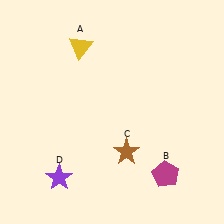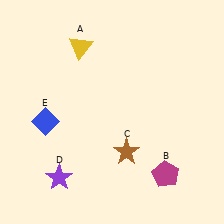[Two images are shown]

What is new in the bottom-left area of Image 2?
A blue diamond (E) was added in the bottom-left area of Image 2.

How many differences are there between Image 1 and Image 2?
There is 1 difference between the two images.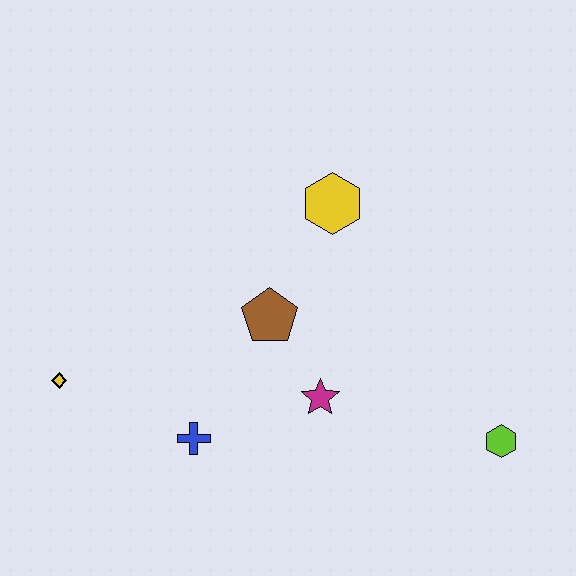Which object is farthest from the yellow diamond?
The lime hexagon is farthest from the yellow diamond.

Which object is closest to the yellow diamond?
The blue cross is closest to the yellow diamond.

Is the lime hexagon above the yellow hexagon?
No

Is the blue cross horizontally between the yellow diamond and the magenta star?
Yes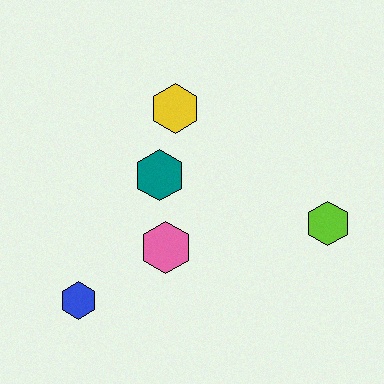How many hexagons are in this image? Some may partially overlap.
There are 5 hexagons.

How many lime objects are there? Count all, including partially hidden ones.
There is 1 lime object.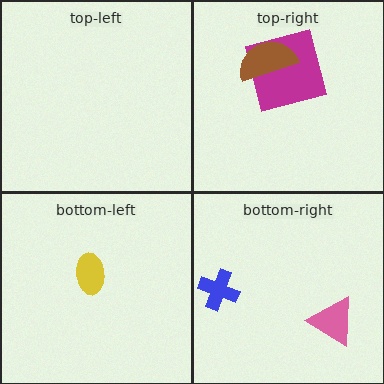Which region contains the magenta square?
The top-right region.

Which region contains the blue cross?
The bottom-right region.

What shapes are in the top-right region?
The magenta square, the brown semicircle.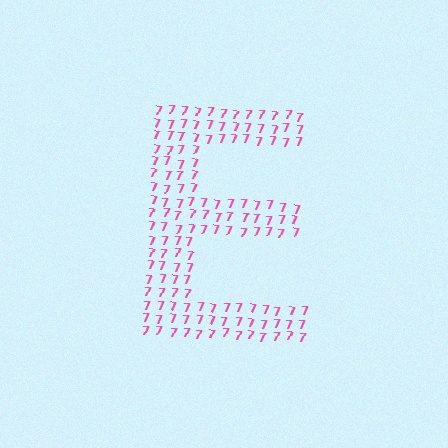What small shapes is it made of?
It is made of small digit 7's.